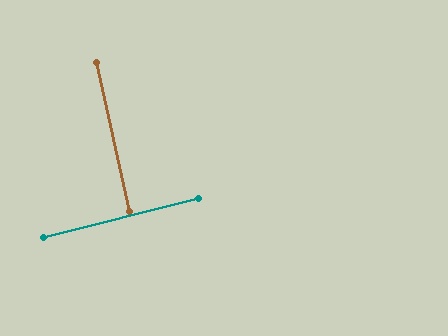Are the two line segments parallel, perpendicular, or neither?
Perpendicular — they meet at approximately 88°.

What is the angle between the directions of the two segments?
Approximately 88 degrees.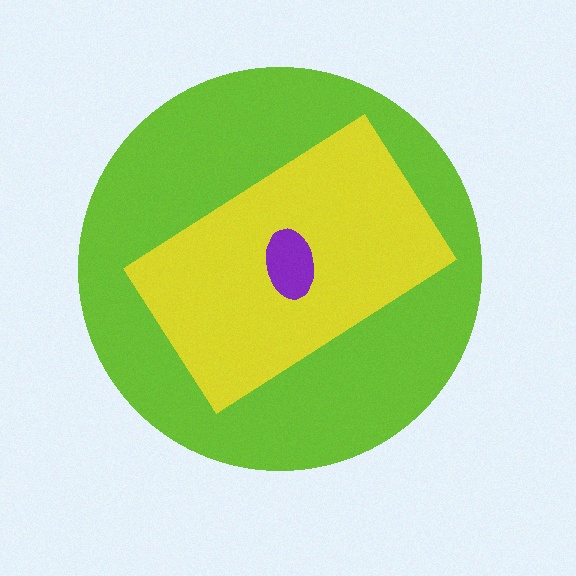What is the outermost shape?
The lime circle.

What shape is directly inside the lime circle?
The yellow rectangle.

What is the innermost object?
The purple ellipse.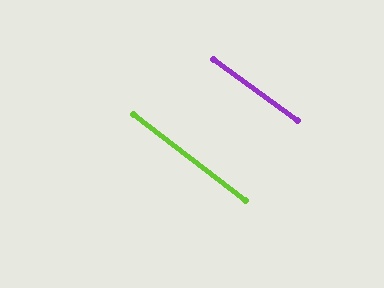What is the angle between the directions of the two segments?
Approximately 1 degree.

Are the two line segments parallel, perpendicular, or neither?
Parallel — their directions differ by only 1.4°.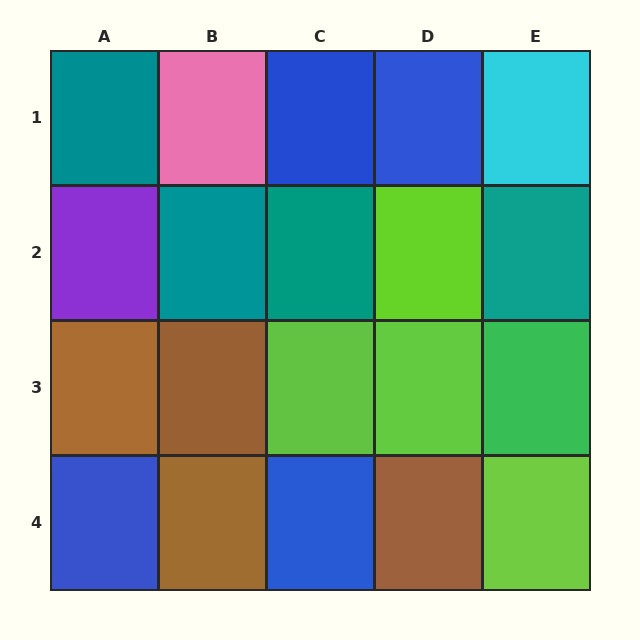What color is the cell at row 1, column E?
Cyan.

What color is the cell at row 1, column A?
Teal.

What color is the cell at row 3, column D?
Lime.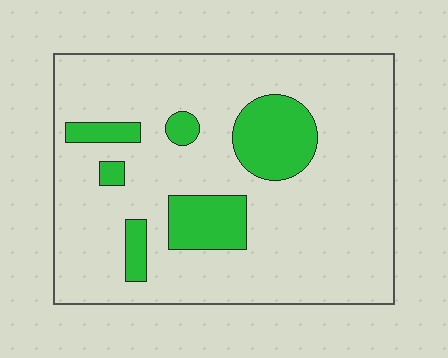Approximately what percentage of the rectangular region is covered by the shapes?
Approximately 15%.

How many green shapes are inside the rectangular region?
6.